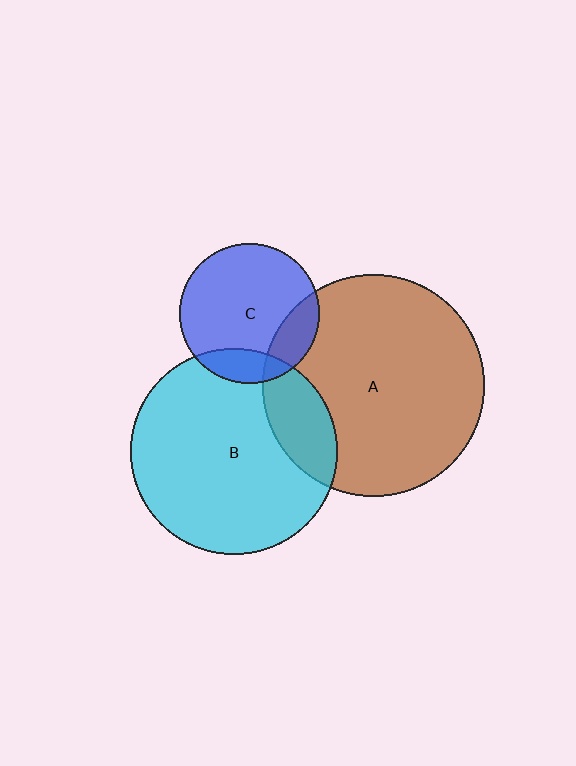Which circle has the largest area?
Circle A (brown).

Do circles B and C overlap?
Yes.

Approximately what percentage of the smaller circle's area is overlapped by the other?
Approximately 15%.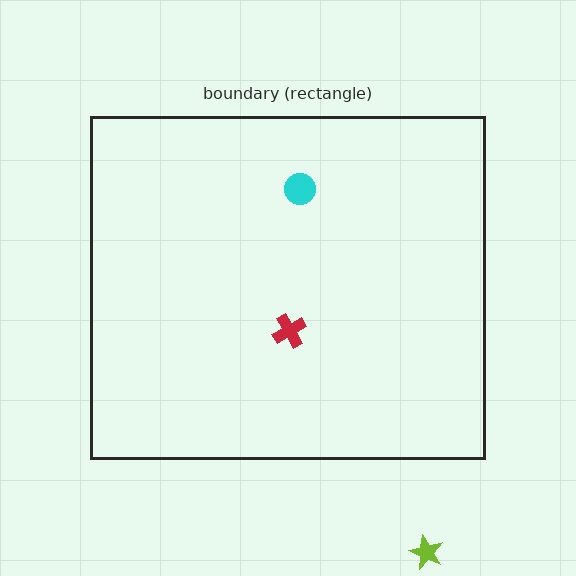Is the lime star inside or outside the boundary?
Outside.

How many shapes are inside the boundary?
2 inside, 1 outside.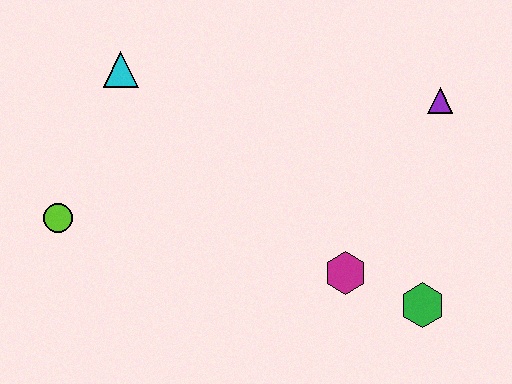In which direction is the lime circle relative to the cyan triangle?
The lime circle is below the cyan triangle.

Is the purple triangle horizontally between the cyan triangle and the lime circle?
No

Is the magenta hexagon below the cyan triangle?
Yes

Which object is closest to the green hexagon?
The magenta hexagon is closest to the green hexagon.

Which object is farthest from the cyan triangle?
The green hexagon is farthest from the cyan triangle.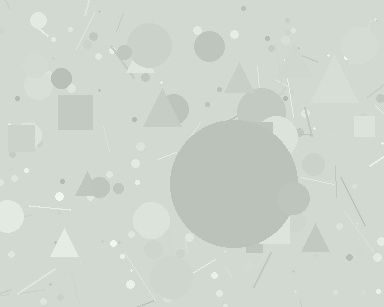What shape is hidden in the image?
A circle is hidden in the image.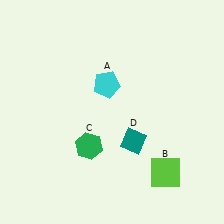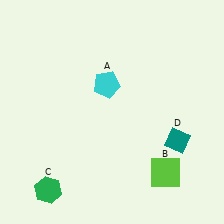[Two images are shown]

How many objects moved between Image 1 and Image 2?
2 objects moved between the two images.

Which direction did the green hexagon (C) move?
The green hexagon (C) moved down.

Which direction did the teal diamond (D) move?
The teal diamond (D) moved right.